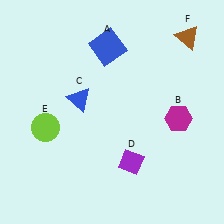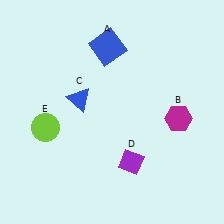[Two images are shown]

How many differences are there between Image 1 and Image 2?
There is 1 difference between the two images.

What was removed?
The brown triangle (F) was removed in Image 2.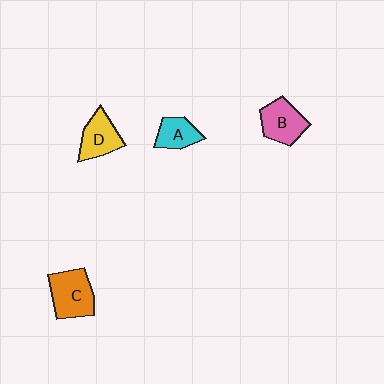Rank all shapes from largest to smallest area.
From largest to smallest: C (orange), B (pink), D (yellow), A (cyan).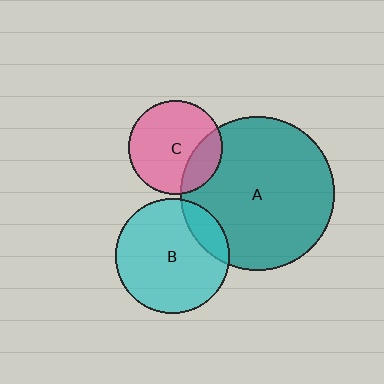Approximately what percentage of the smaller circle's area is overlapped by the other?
Approximately 15%.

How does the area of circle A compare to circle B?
Approximately 1.8 times.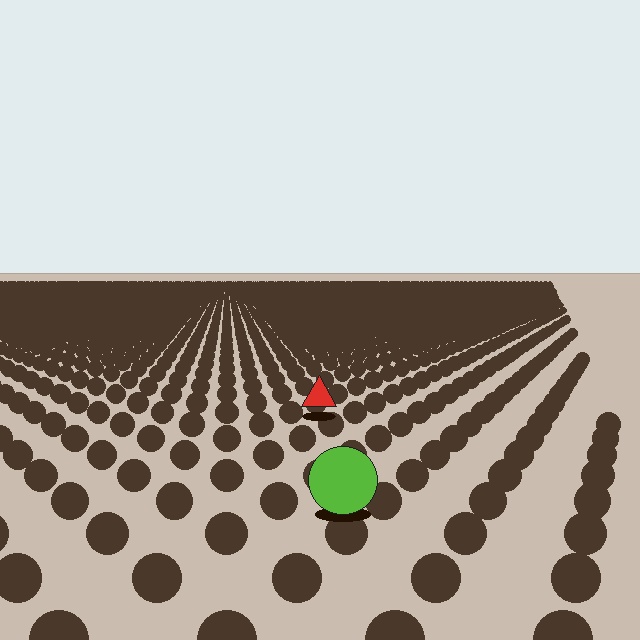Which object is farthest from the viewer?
The red triangle is farthest from the viewer. It appears smaller and the ground texture around it is denser.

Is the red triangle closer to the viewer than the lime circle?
No. The lime circle is closer — you can tell from the texture gradient: the ground texture is coarser near it.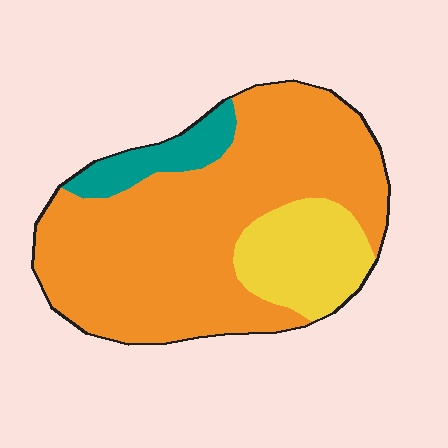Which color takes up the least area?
Teal, at roughly 10%.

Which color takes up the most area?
Orange, at roughly 75%.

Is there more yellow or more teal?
Yellow.